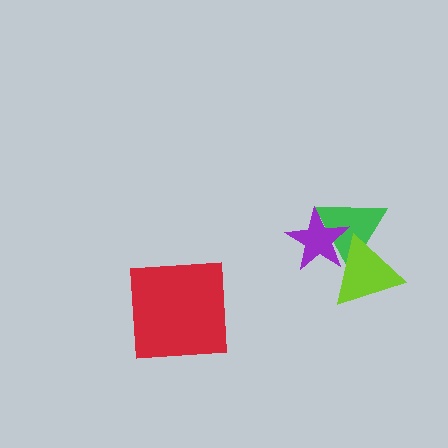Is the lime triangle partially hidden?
Yes, it is partially covered by another shape.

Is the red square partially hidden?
No, no other shape covers it.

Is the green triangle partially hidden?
Yes, it is partially covered by another shape.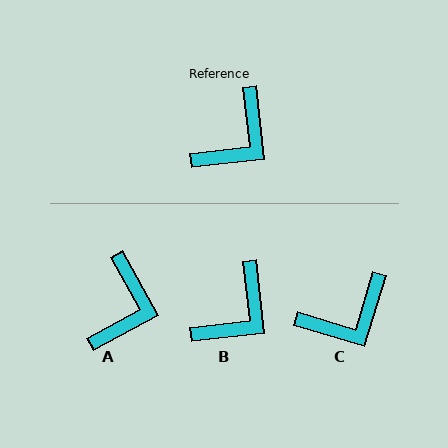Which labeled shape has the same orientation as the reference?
B.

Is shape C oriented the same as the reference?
No, it is off by about 23 degrees.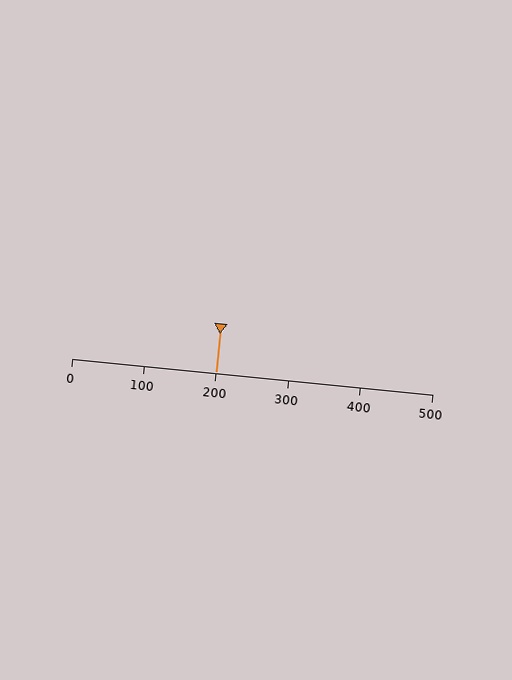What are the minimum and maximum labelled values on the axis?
The axis runs from 0 to 500.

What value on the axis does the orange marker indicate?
The marker indicates approximately 200.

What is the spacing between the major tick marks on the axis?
The major ticks are spaced 100 apart.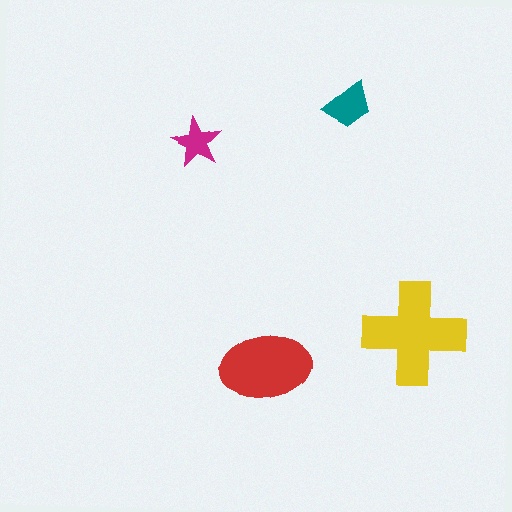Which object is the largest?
The yellow cross.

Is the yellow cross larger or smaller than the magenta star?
Larger.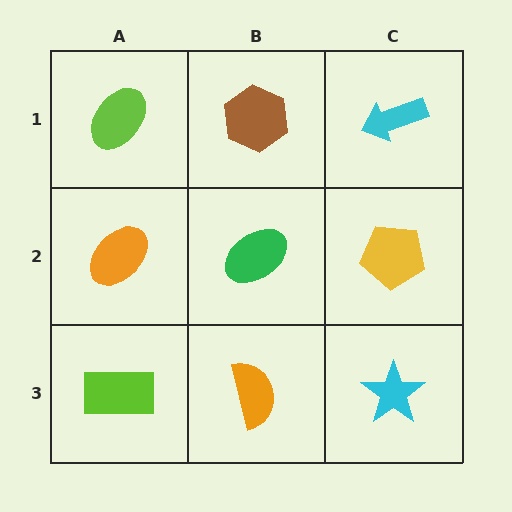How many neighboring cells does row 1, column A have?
2.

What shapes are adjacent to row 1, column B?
A green ellipse (row 2, column B), a lime ellipse (row 1, column A), a cyan arrow (row 1, column C).